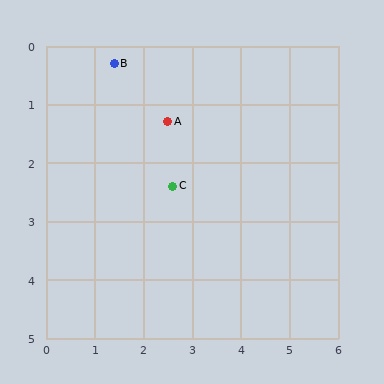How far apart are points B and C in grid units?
Points B and C are about 2.4 grid units apart.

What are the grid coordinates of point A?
Point A is at approximately (2.5, 1.3).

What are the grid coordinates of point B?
Point B is at approximately (1.4, 0.3).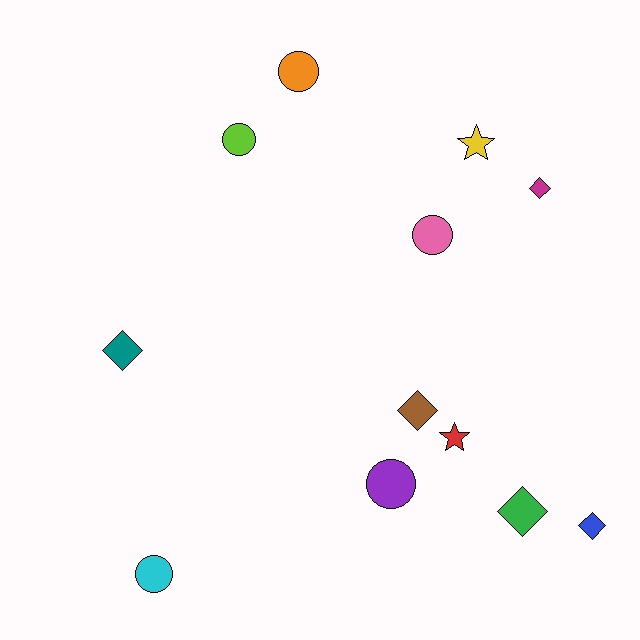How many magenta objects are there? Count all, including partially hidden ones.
There is 1 magenta object.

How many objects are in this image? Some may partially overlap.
There are 12 objects.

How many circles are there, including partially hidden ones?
There are 5 circles.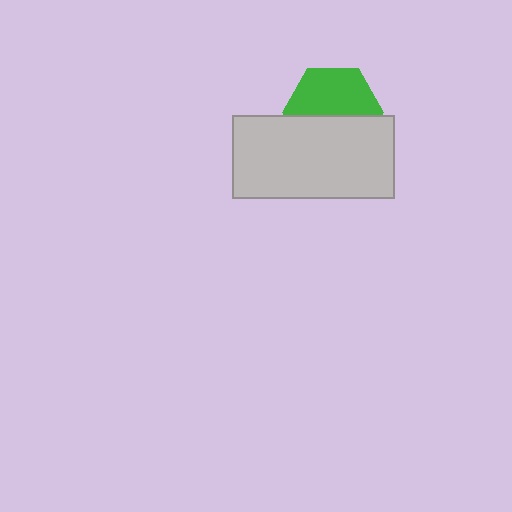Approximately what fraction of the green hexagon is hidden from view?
Roughly 45% of the green hexagon is hidden behind the light gray rectangle.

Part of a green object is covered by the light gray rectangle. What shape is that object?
It is a hexagon.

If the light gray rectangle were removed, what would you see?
You would see the complete green hexagon.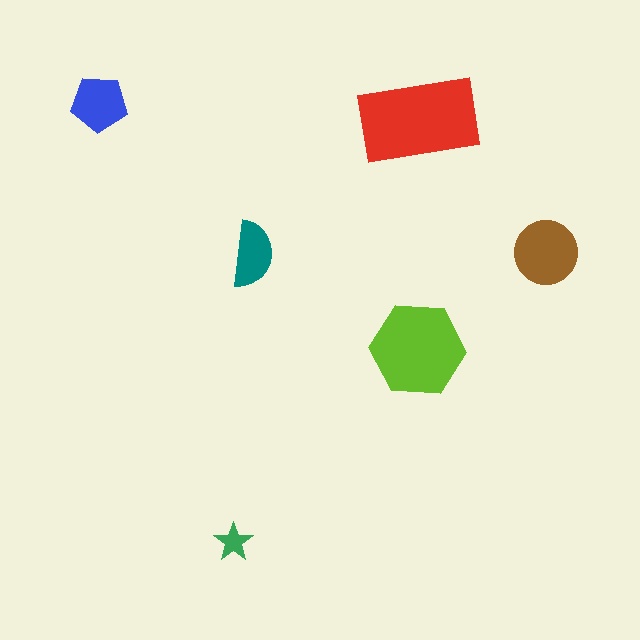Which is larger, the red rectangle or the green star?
The red rectangle.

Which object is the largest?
The red rectangle.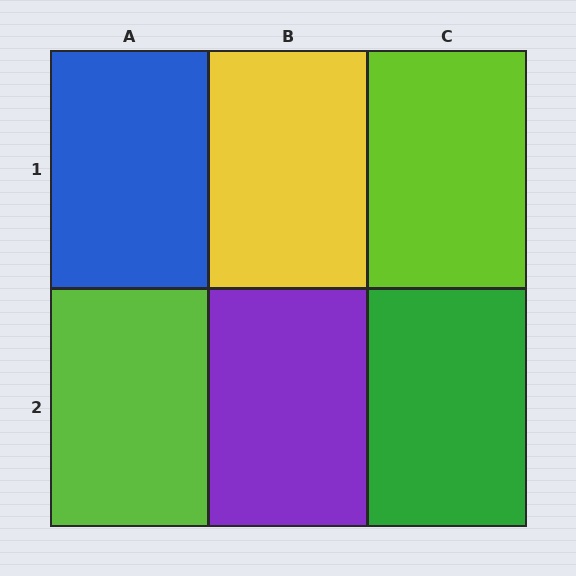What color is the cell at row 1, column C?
Lime.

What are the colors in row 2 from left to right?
Lime, purple, green.